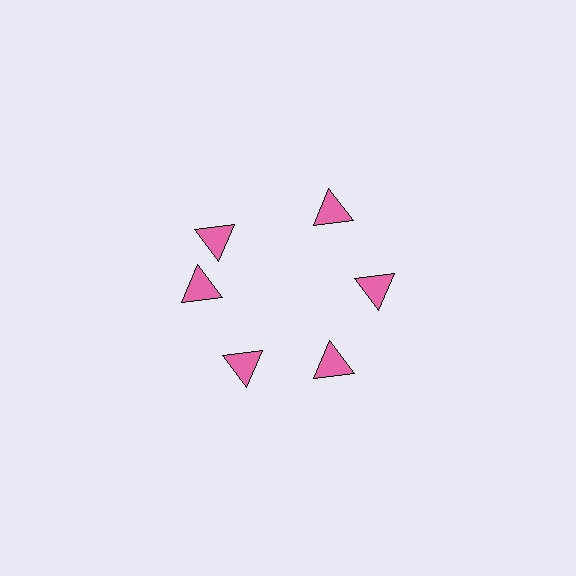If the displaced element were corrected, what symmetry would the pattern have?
It would have 6-fold rotational symmetry — the pattern would map onto itself every 60 degrees.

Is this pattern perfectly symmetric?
No. The 6 pink triangles are arranged in a ring, but one element near the 11 o'clock position is rotated out of alignment along the ring, breaking the 6-fold rotational symmetry.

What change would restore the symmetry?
The symmetry would be restored by rotating it back into even spacing with its neighbors so that all 6 triangles sit at equal angles and equal distance from the center.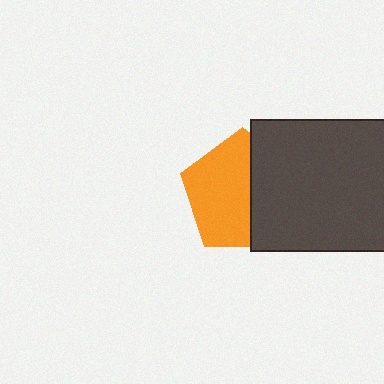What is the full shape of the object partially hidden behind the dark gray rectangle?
The partially hidden object is an orange pentagon.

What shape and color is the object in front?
The object in front is a dark gray rectangle.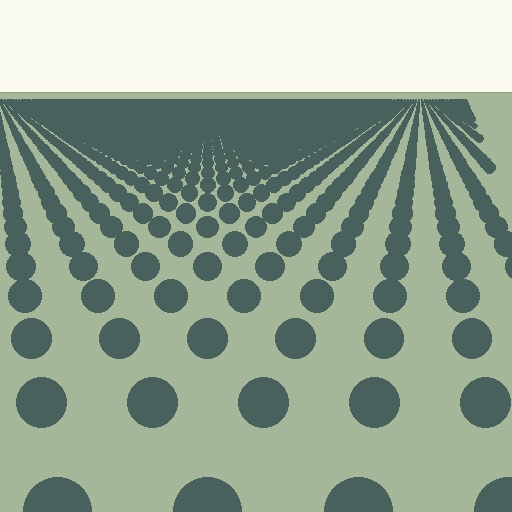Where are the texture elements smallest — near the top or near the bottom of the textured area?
Near the top.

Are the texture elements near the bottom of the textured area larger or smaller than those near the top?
Larger. Near the bottom, elements are closer to the viewer and appear at a bigger on-screen size.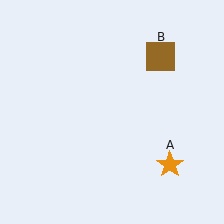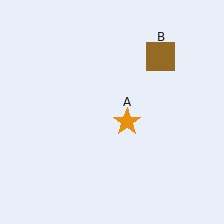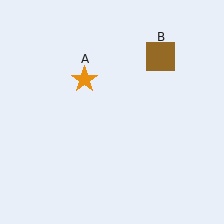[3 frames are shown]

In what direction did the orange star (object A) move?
The orange star (object A) moved up and to the left.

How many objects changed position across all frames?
1 object changed position: orange star (object A).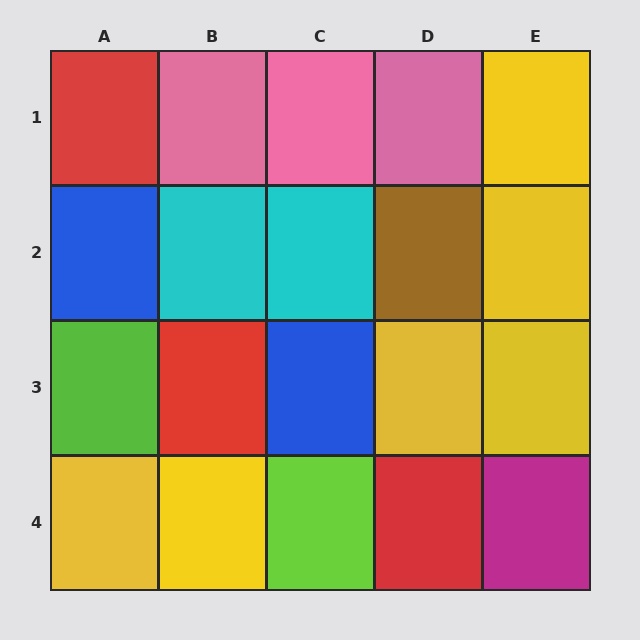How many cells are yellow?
6 cells are yellow.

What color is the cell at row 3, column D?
Yellow.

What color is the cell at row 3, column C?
Blue.